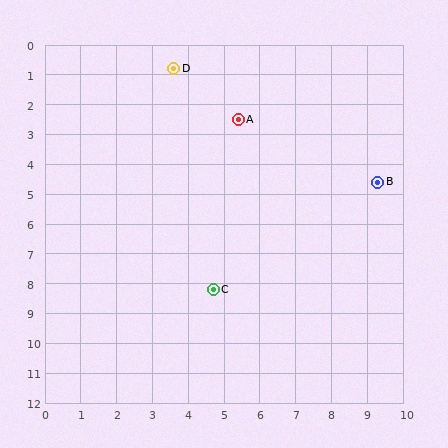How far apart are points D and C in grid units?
Points D and C are about 7.5 grid units apart.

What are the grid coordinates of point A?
Point A is at approximately (5.4, 2.5).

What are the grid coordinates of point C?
Point C is at approximately (4.7, 8.2).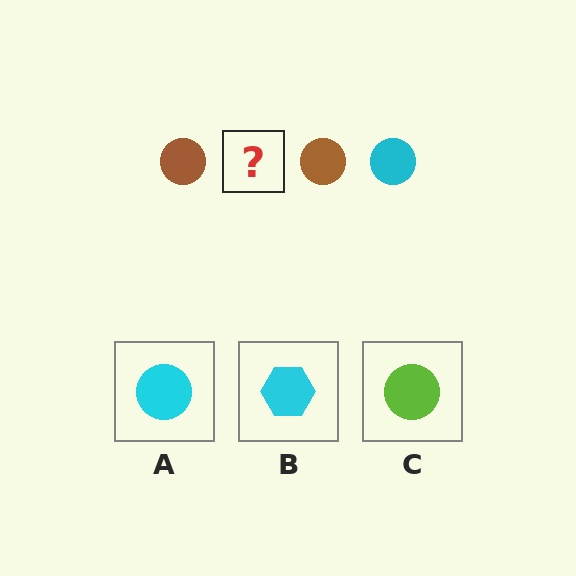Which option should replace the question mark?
Option A.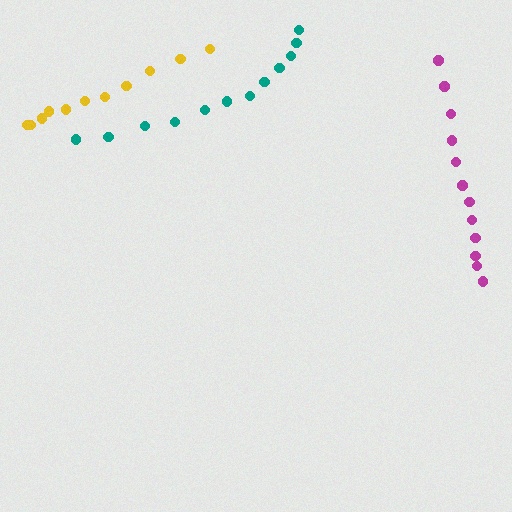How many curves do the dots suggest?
There are 3 distinct paths.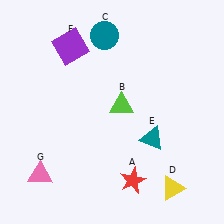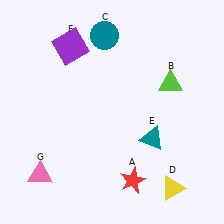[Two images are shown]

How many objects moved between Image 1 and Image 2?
1 object moved between the two images.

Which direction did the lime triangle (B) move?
The lime triangle (B) moved right.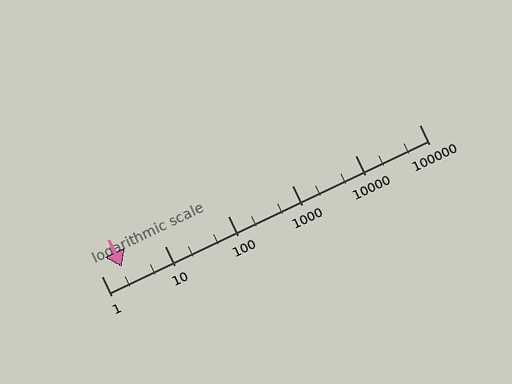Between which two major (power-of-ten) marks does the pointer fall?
The pointer is between 1 and 10.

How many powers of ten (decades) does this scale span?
The scale spans 5 decades, from 1 to 100000.